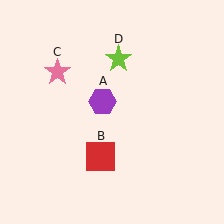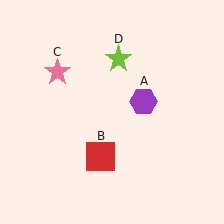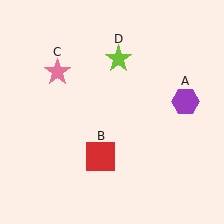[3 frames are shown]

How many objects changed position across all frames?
1 object changed position: purple hexagon (object A).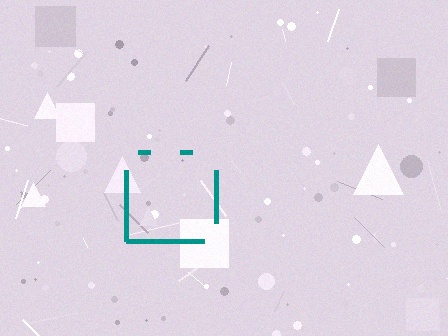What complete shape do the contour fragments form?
The contour fragments form a square.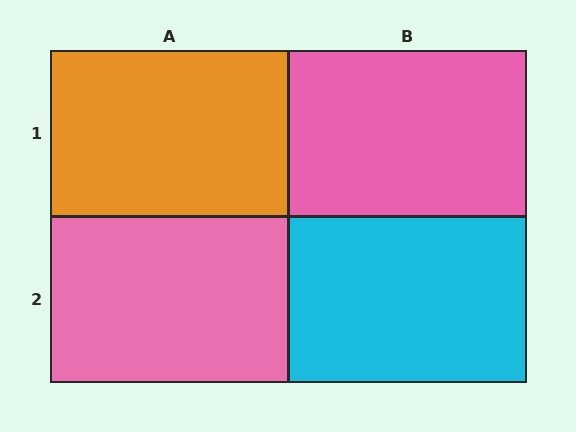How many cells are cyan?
1 cell is cyan.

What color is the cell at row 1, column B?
Pink.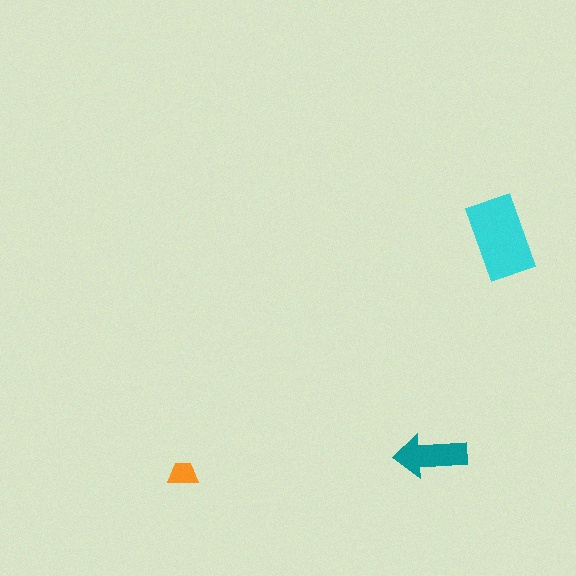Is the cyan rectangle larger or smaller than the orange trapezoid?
Larger.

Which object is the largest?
The cyan rectangle.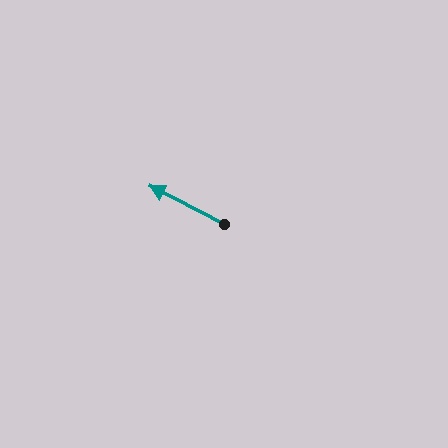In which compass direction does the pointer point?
Northwest.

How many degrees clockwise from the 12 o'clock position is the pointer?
Approximately 297 degrees.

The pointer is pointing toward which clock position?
Roughly 10 o'clock.